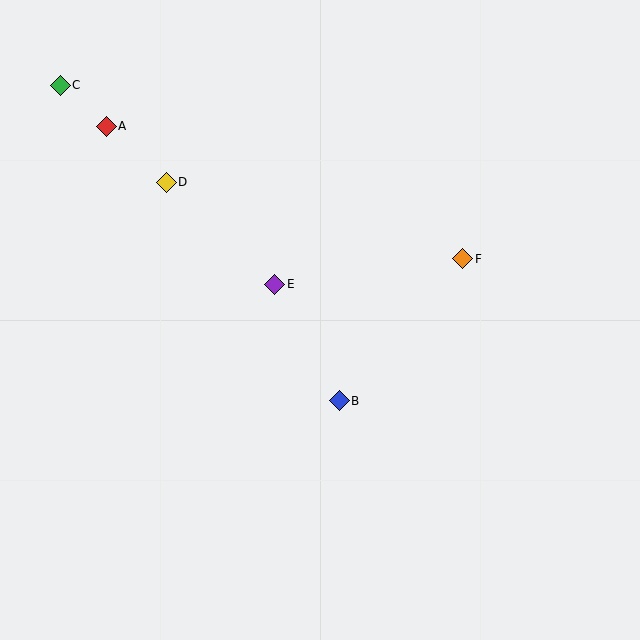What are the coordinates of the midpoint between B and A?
The midpoint between B and A is at (223, 263).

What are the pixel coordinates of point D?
Point D is at (166, 182).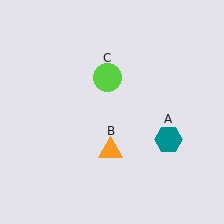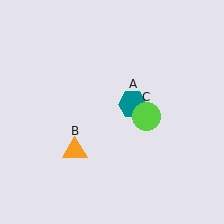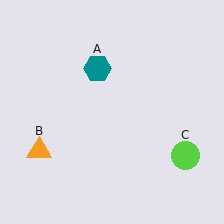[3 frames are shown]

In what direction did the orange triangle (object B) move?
The orange triangle (object B) moved left.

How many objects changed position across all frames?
3 objects changed position: teal hexagon (object A), orange triangle (object B), lime circle (object C).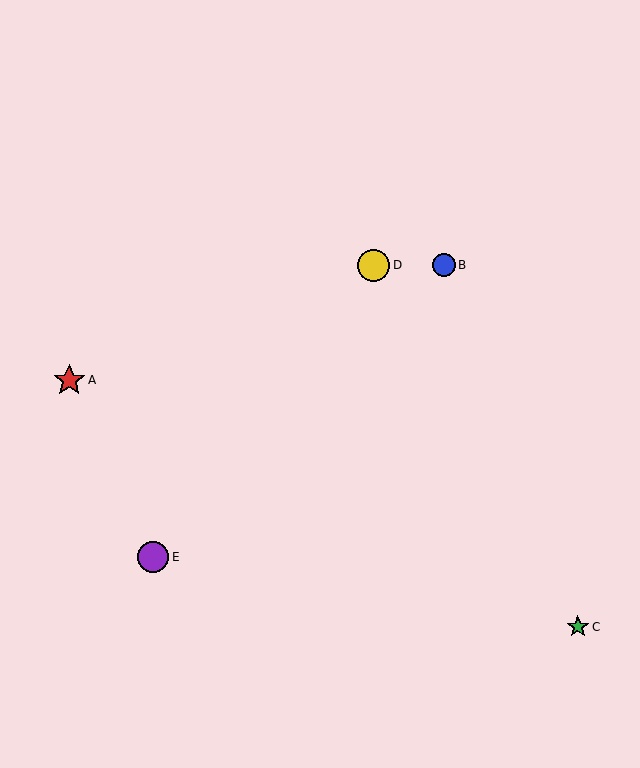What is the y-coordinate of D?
Object D is at y≈265.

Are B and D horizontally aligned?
Yes, both are at y≈265.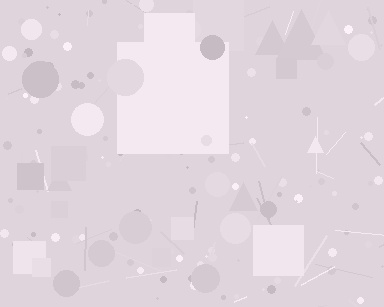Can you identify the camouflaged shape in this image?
The camouflaged shape is a square.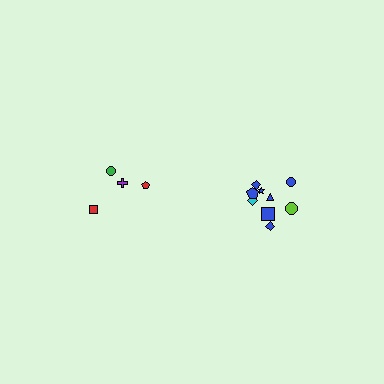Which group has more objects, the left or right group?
The right group.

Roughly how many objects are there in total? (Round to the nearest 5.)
Roughly 15 objects in total.